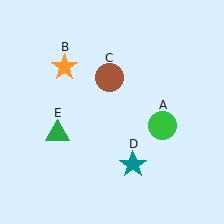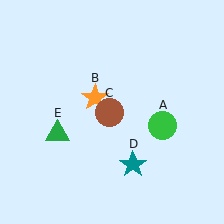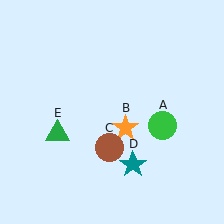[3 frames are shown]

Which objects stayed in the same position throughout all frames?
Green circle (object A) and teal star (object D) and green triangle (object E) remained stationary.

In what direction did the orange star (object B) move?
The orange star (object B) moved down and to the right.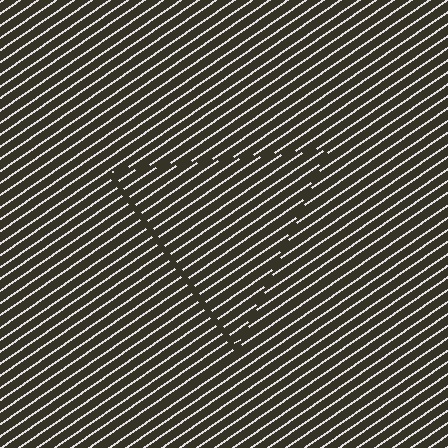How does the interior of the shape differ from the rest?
The interior of the shape contains the same grating, shifted by half a period — the contour is defined by the phase discontinuity where line-ends from the inner and outer gratings abut.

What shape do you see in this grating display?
An illusory triangle. The interior of the shape contains the same grating, shifted by half a period — the contour is defined by the phase discontinuity where line-ends from the inner and outer gratings abut.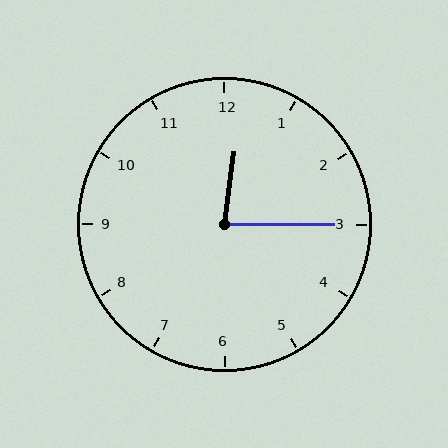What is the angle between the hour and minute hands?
Approximately 82 degrees.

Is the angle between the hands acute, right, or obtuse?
It is acute.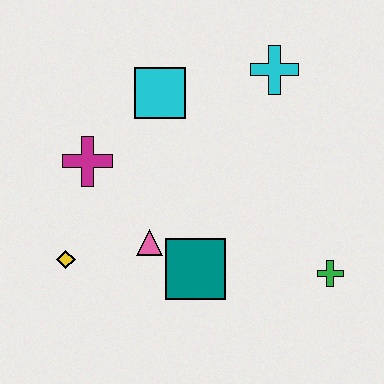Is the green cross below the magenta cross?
Yes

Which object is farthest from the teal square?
The cyan cross is farthest from the teal square.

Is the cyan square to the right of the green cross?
No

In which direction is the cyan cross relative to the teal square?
The cyan cross is above the teal square.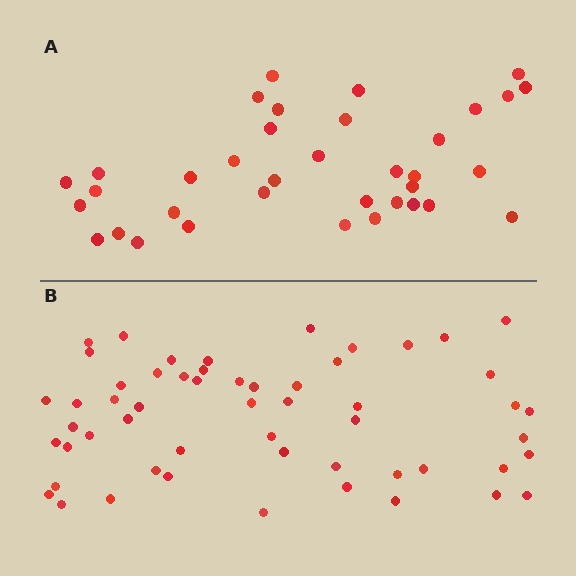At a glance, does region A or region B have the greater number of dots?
Region B (the bottom region) has more dots.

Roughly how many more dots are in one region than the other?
Region B has approximately 20 more dots than region A.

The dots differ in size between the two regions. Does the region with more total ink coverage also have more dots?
No. Region A has more total ink coverage because its dots are larger, but region B actually contains more individual dots. Total area can be misleading — the number of items is what matters here.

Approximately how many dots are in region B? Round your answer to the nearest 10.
About 60 dots. (The exact count is 55, which rounds to 60.)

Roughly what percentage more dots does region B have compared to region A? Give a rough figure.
About 55% more.